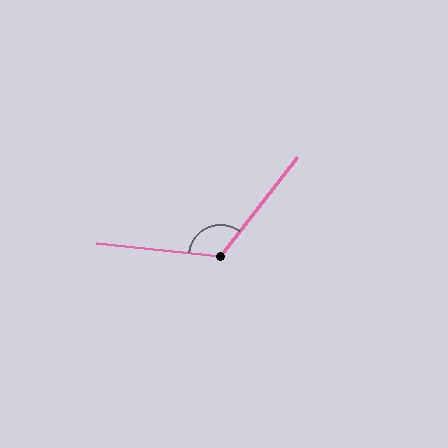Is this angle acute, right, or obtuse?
It is obtuse.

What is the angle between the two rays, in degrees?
Approximately 122 degrees.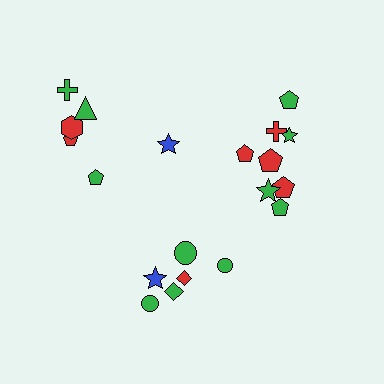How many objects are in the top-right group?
There are 8 objects.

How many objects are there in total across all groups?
There are 20 objects.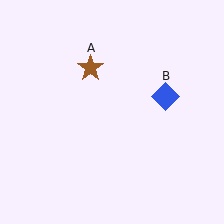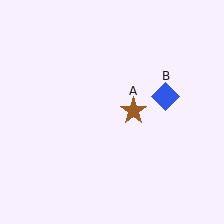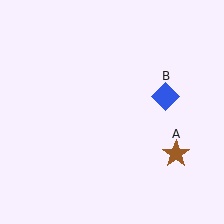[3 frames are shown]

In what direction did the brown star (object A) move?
The brown star (object A) moved down and to the right.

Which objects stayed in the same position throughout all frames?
Blue diamond (object B) remained stationary.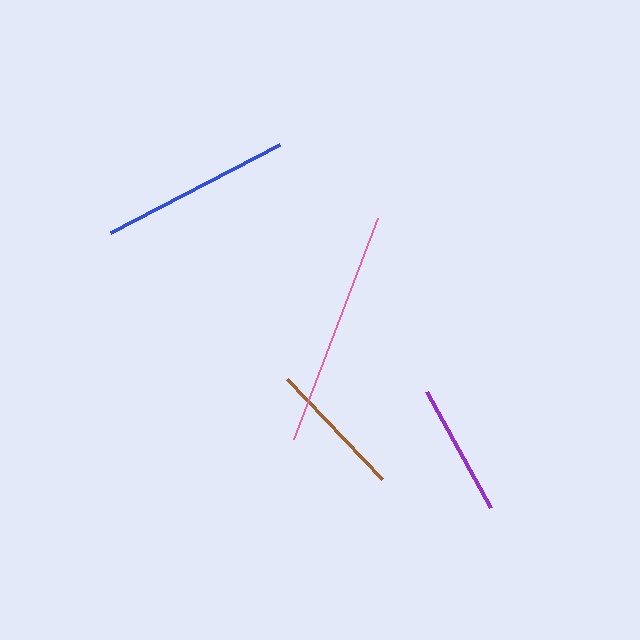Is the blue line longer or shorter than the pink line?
The pink line is longer than the blue line.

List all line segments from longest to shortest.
From longest to shortest: pink, blue, brown, purple.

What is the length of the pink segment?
The pink segment is approximately 237 pixels long.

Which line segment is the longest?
The pink line is the longest at approximately 237 pixels.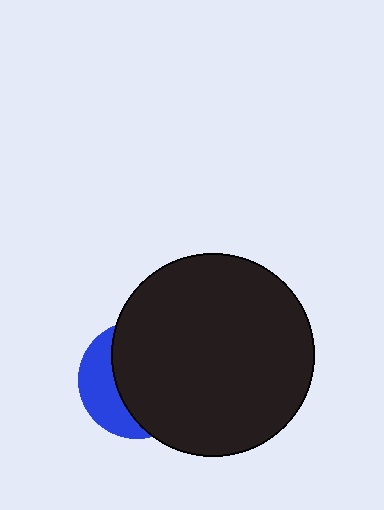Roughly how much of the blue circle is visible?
A small part of it is visible (roughly 33%).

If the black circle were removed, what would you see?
You would see the complete blue circle.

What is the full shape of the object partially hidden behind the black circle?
The partially hidden object is a blue circle.